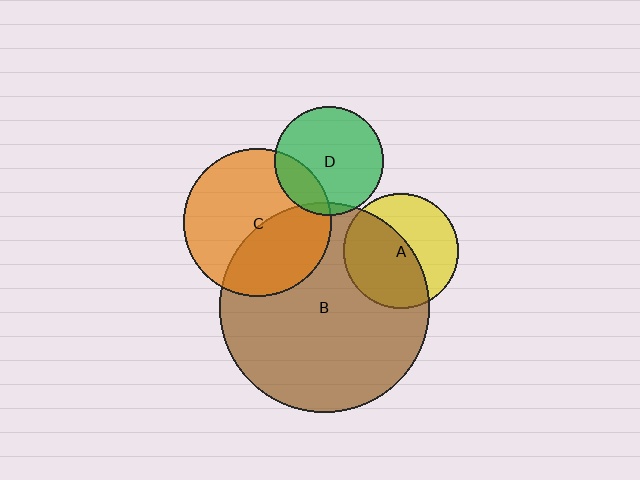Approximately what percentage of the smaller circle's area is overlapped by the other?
Approximately 40%.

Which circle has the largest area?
Circle B (brown).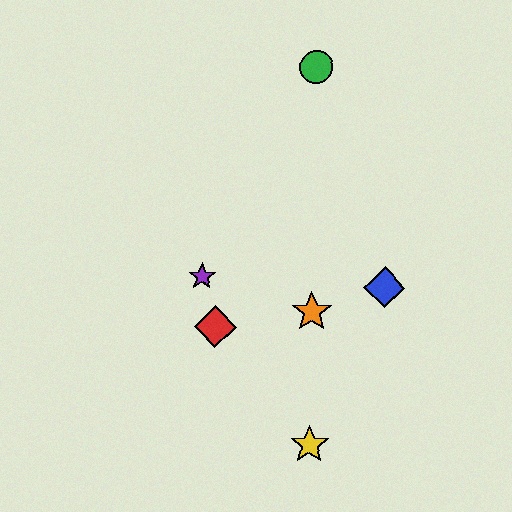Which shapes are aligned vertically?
The green circle, the yellow star, the orange star are aligned vertically.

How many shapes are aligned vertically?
3 shapes (the green circle, the yellow star, the orange star) are aligned vertically.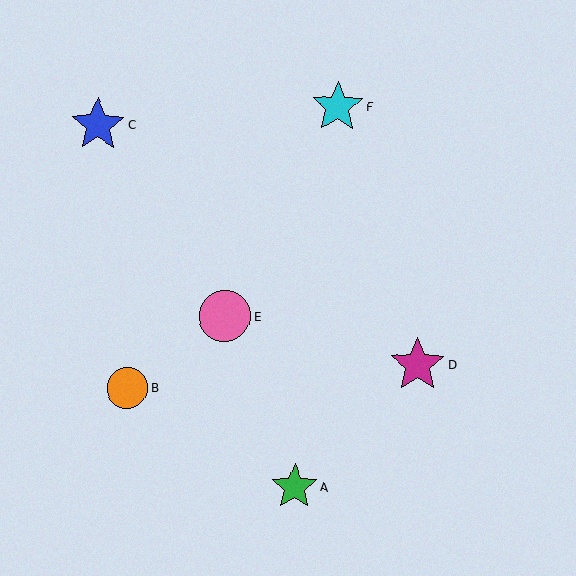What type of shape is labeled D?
Shape D is a magenta star.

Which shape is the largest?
The magenta star (labeled D) is the largest.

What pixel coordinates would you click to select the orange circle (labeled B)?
Click at (127, 388) to select the orange circle B.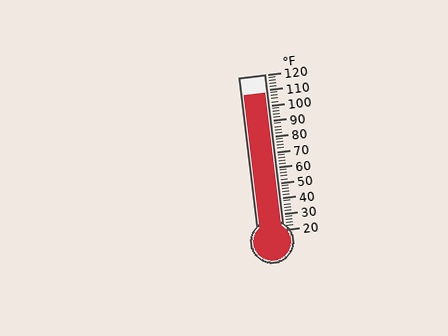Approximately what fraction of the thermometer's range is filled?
The thermometer is filled to approximately 90% of its range.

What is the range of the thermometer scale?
The thermometer scale ranges from 20°F to 120°F.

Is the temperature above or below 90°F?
The temperature is above 90°F.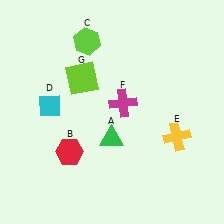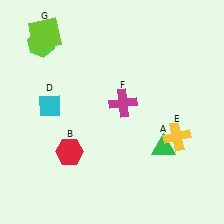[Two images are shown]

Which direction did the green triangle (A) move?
The green triangle (A) moved right.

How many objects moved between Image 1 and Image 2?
3 objects moved between the two images.